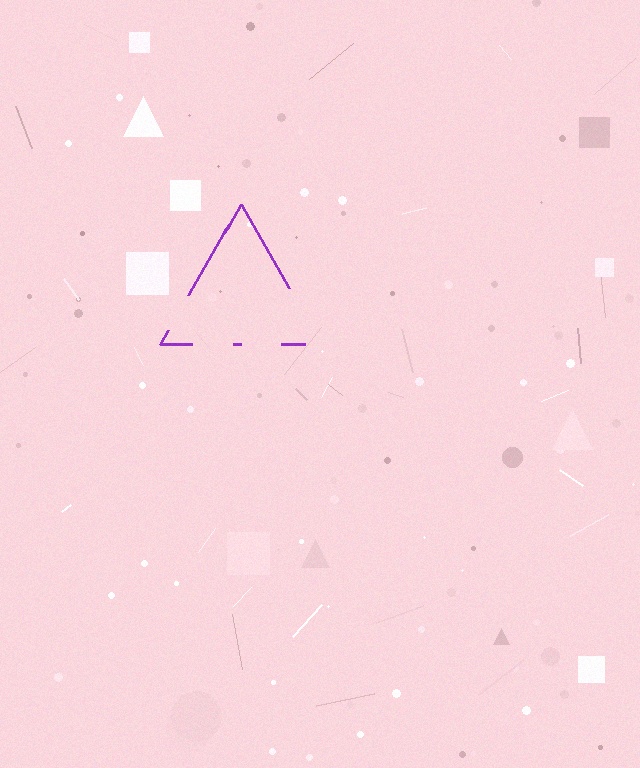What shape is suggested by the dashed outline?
The dashed outline suggests a triangle.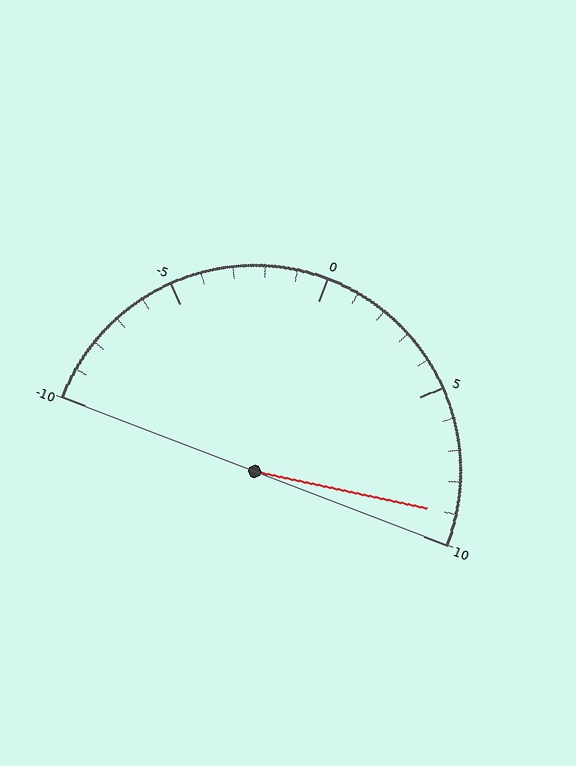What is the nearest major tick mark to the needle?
The nearest major tick mark is 10.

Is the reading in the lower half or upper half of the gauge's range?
The reading is in the upper half of the range (-10 to 10).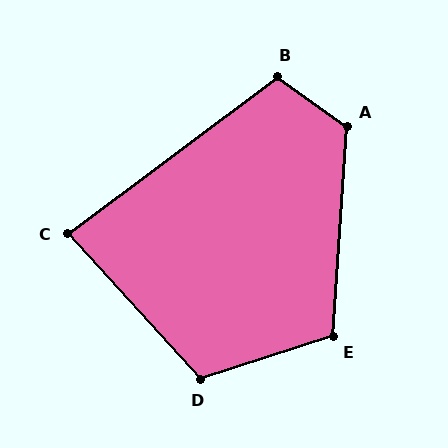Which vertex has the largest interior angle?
A, at approximately 122 degrees.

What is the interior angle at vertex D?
Approximately 115 degrees (obtuse).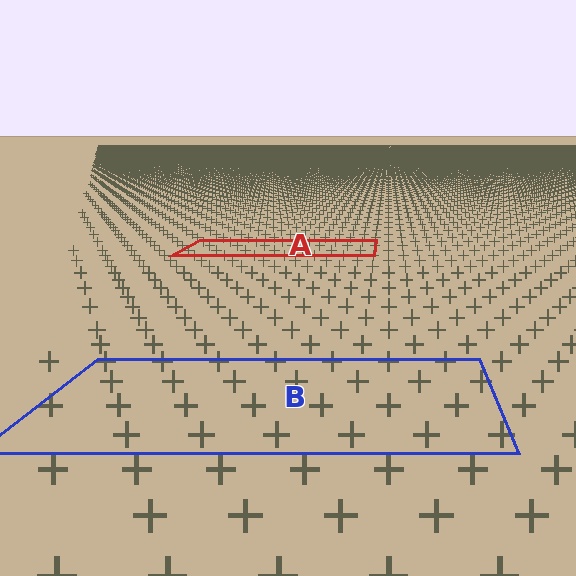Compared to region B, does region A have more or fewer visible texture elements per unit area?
Region A has more texture elements per unit area — they are packed more densely because it is farther away.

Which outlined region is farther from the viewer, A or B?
Region A is farther from the viewer — the texture elements inside it appear smaller and more densely packed.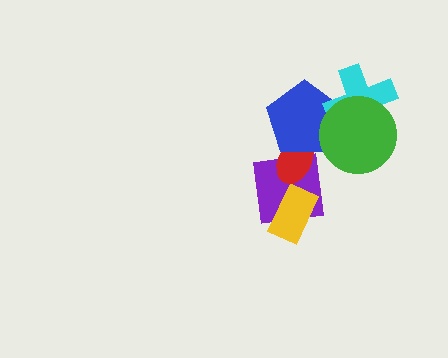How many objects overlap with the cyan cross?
2 objects overlap with the cyan cross.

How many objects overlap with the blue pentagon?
3 objects overlap with the blue pentagon.